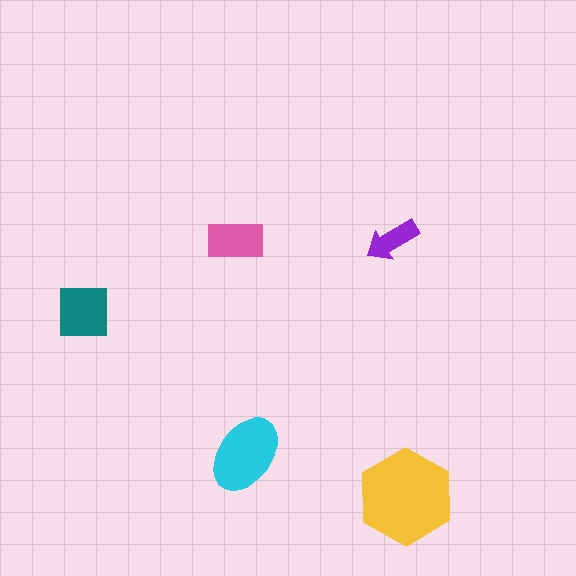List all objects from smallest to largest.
The purple arrow, the pink rectangle, the teal square, the cyan ellipse, the yellow hexagon.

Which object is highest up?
The purple arrow is topmost.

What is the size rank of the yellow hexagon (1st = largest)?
1st.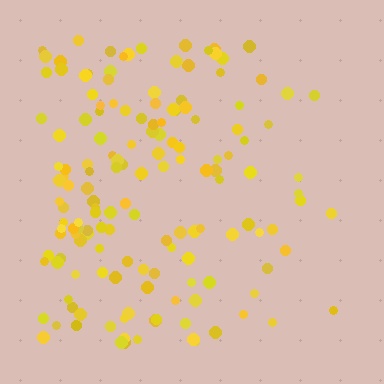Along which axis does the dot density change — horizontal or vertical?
Horizontal.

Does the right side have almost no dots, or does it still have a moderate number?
Still a moderate number, just noticeably fewer than the left.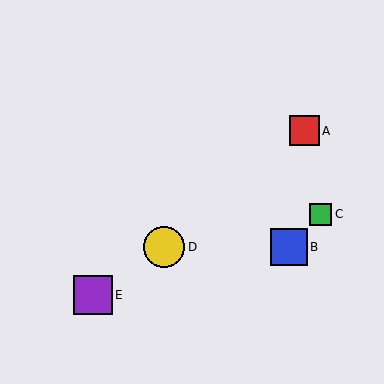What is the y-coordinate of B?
Object B is at y≈247.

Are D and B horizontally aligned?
Yes, both are at y≈247.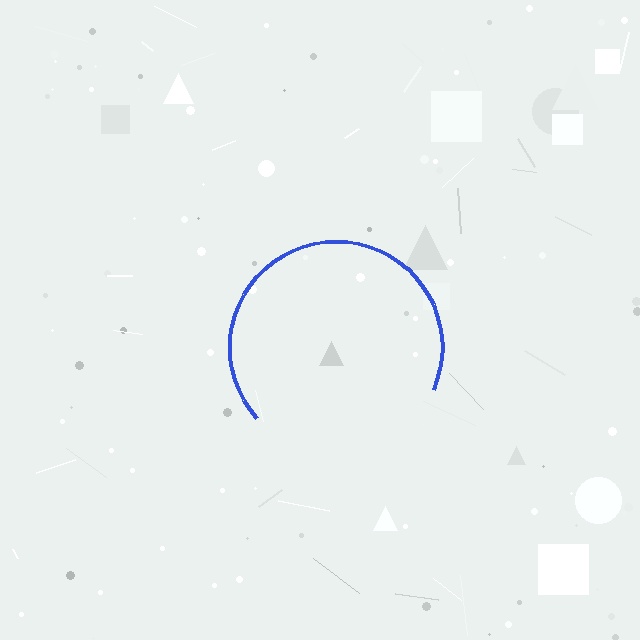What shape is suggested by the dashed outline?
The dashed outline suggests a circle.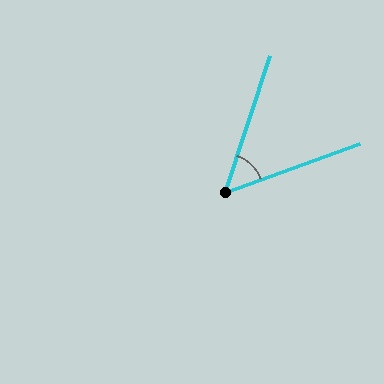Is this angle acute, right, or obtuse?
It is acute.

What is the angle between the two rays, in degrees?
Approximately 52 degrees.